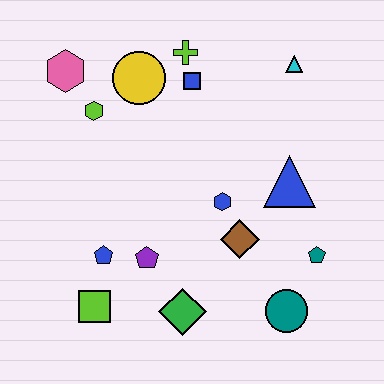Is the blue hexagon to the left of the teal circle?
Yes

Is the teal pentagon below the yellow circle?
Yes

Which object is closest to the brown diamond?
The blue hexagon is closest to the brown diamond.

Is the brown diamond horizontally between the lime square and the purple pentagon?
No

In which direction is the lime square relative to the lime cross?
The lime square is below the lime cross.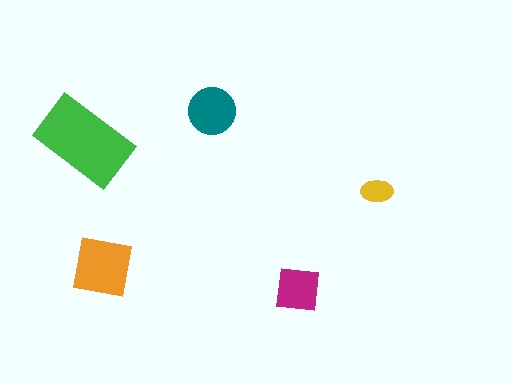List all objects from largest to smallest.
The green rectangle, the orange square, the teal circle, the magenta square, the yellow ellipse.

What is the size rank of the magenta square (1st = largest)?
4th.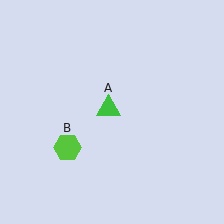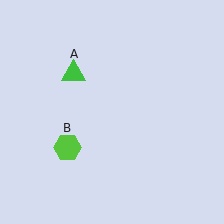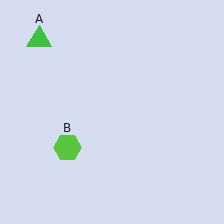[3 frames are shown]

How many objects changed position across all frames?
1 object changed position: green triangle (object A).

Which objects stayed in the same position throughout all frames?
Lime hexagon (object B) remained stationary.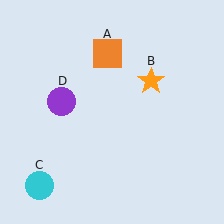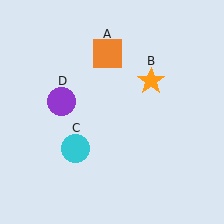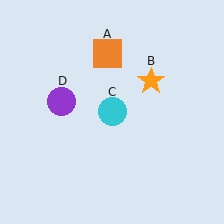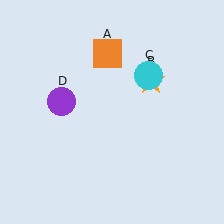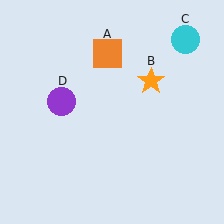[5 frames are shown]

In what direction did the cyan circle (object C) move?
The cyan circle (object C) moved up and to the right.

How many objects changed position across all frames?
1 object changed position: cyan circle (object C).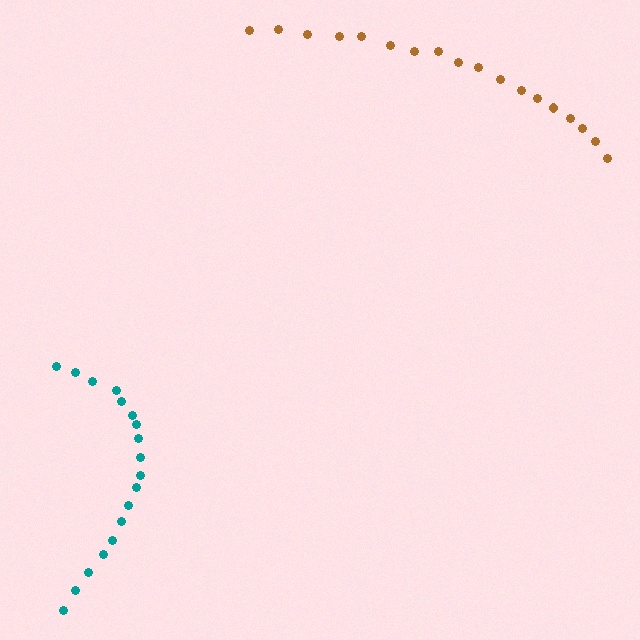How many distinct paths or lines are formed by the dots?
There are 2 distinct paths.